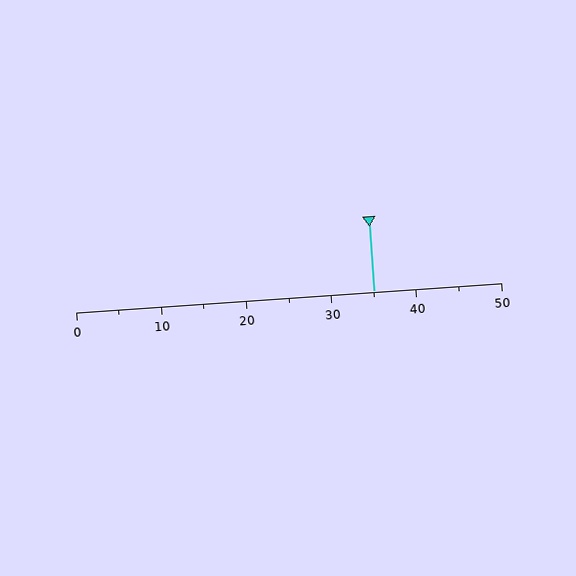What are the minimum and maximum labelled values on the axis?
The axis runs from 0 to 50.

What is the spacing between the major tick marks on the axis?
The major ticks are spaced 10 apart.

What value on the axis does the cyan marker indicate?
The marker indicates approximately 35.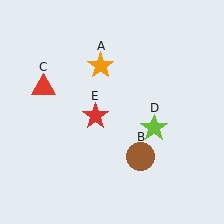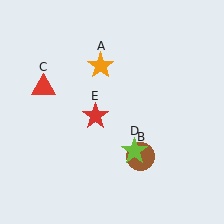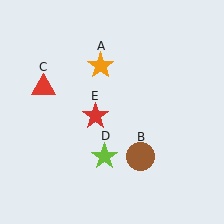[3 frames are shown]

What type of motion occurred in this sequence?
The lime star (object D) rotated clockwise around the center of the scene.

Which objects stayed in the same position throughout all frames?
Orange star (object A) and brown circle (object B) and red triangle (object C) and red star (object E) remained stationary.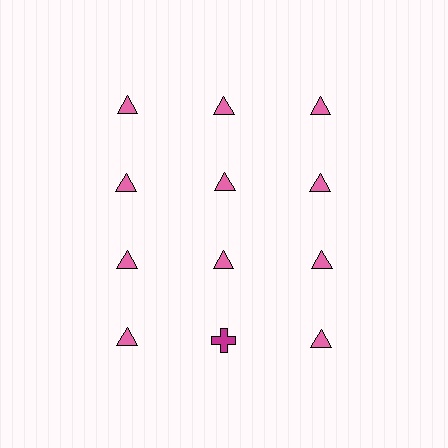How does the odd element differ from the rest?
It differs in both color (magenta instead of pink) and shape (cross instead of triangle).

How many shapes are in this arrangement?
There are 12 shapes arranged in a grid pattern.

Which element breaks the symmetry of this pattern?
The magenta cross in the fourth row, second from left column breaks the symmetry. All other shapes are pink triangles.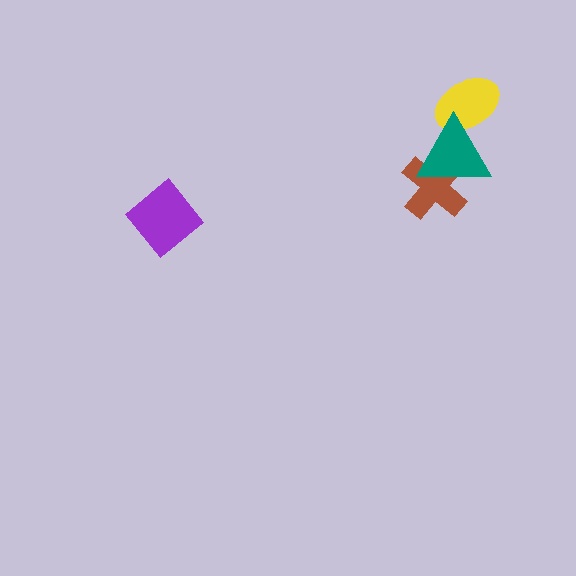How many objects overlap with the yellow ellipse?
1 object overlaps with the yellow ellipse.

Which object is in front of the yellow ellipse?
The teal triangle is in front of the yellow ellipse.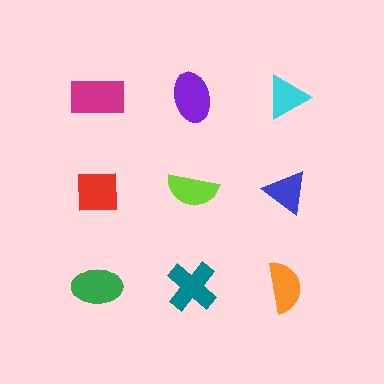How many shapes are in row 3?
3 shapes.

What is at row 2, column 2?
A lime semicircle.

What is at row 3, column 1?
A green ellipse.